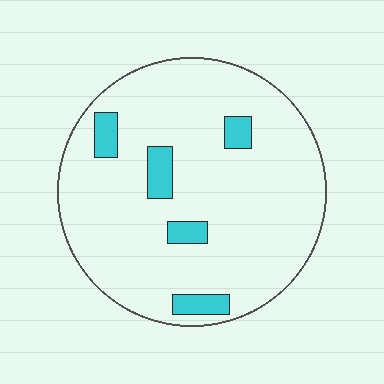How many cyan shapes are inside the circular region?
5.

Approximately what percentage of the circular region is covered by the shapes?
Approximately 10%.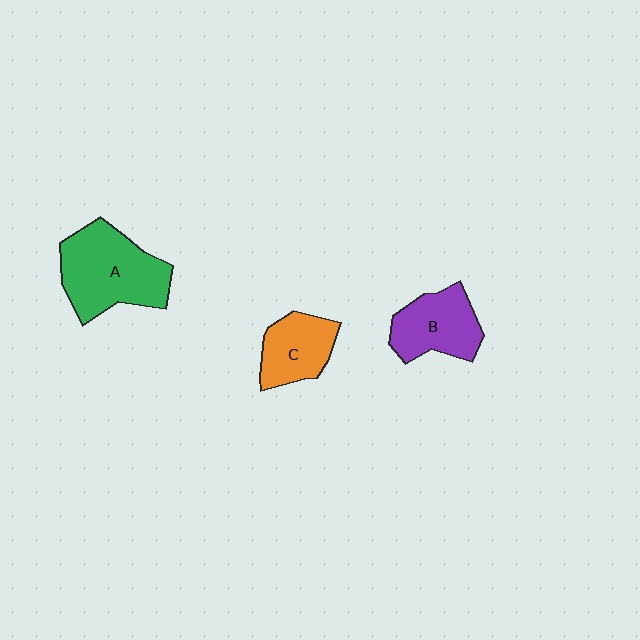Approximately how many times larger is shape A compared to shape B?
Approximately 1.5 times.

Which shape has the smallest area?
Shape C (orange).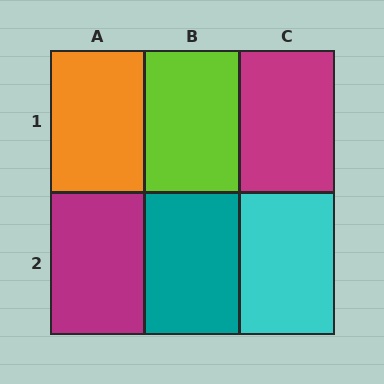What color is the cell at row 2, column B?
Teal.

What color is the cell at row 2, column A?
Magenta.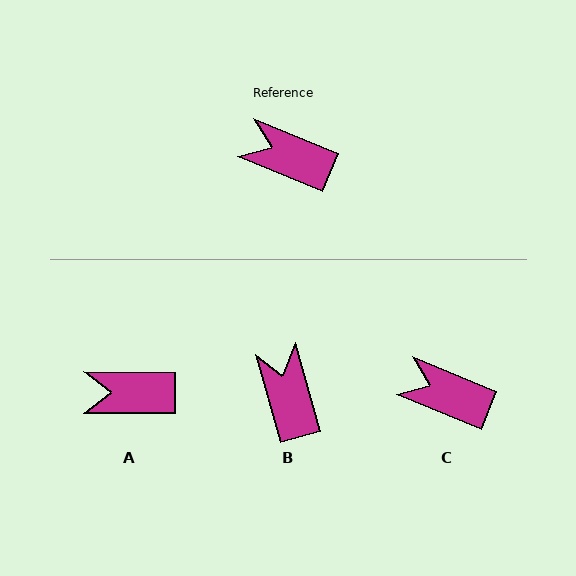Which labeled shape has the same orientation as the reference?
C.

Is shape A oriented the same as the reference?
No, it is off by about 22 degrees.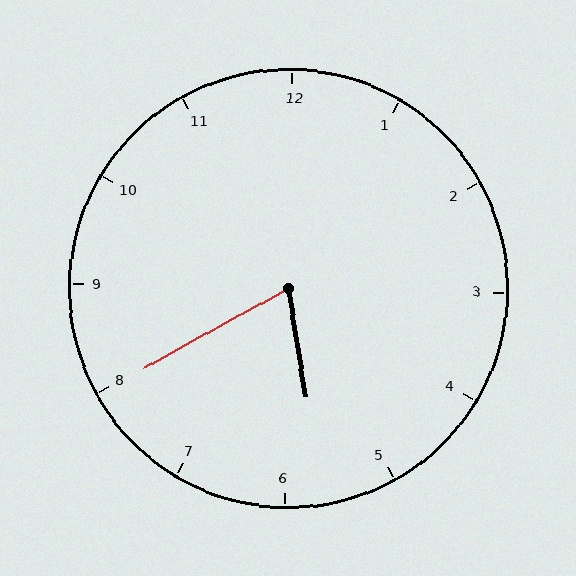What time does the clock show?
5:40.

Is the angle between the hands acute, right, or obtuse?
It is acute.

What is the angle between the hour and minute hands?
Approximately 70 degrees.